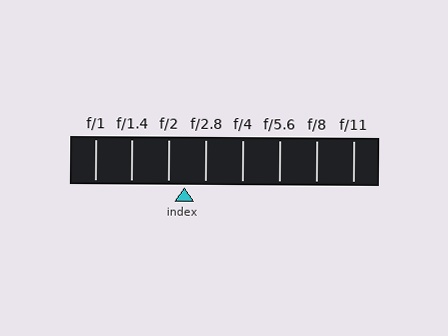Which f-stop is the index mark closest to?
The index mark is closest to f/2.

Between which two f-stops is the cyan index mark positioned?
The index mark is between f/2 and f/2.8.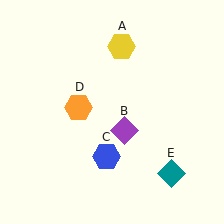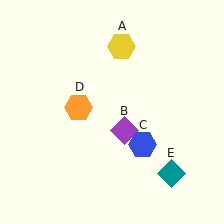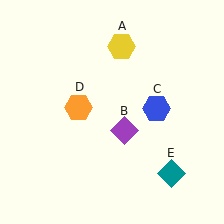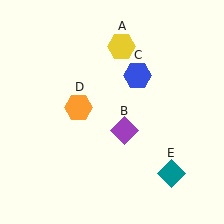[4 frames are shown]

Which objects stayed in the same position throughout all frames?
Yellow hexagon (object A) and purple diamond (object B) and orange hexagon (object D) and teal diamond (object E) remained stationary.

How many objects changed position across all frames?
1 object changed position: blue hexagon (object C).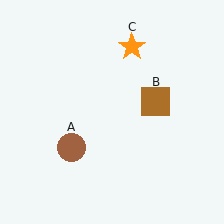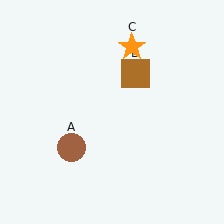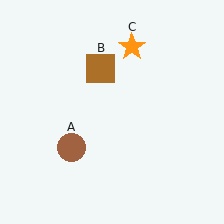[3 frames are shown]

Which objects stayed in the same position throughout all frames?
Brown circle (object A) and orange star (object C) remained stationary.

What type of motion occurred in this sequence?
The brown square (object B) rotated counterclockwise around the center of the scene.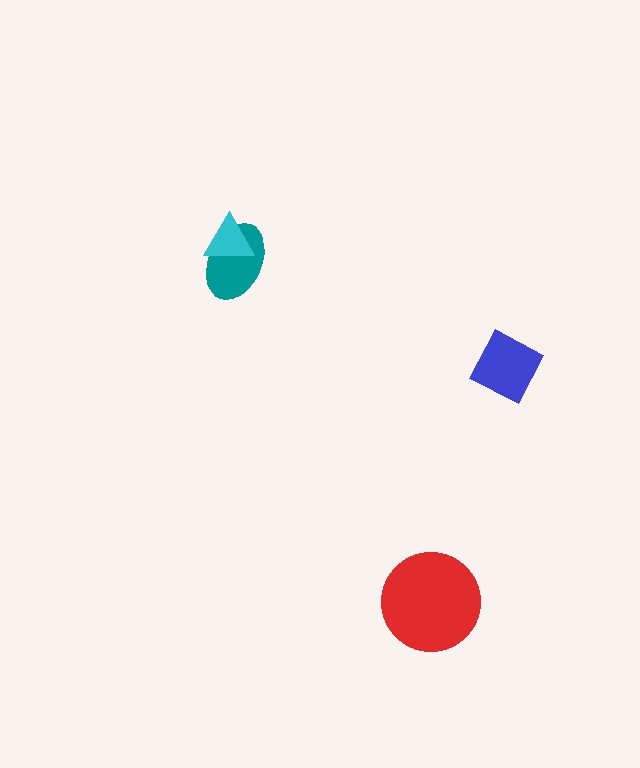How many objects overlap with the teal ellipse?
1 object overlaps with the teal ellipse.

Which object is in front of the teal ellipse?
The cyan triangle is in front of the teal ellipse.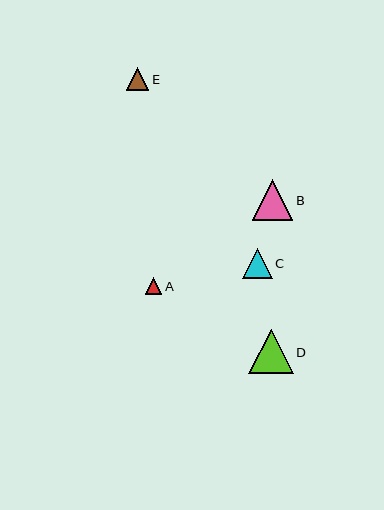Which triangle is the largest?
Triangle D is the largest with a size of approximately 44 pixels.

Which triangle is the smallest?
Triangle A is the smallest with a size of approximately 17 pixels.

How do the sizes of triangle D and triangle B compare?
Triangle D and triangle B are approximately the same size.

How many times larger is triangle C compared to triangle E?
Triangle C is approximately 1.3 times the size of triangle E.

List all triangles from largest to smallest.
From largest to smallest: D, B, C, E, A.